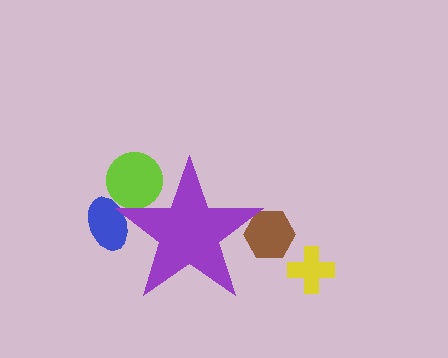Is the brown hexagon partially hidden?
Yes, the brown hexagon is partially hidden behind the purple star.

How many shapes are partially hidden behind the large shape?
3 shapes are partially hidden.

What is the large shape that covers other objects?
A purple star.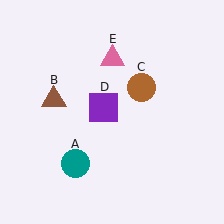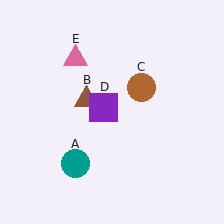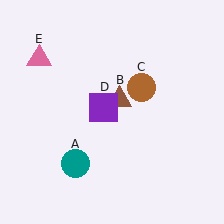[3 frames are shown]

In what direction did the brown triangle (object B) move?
The brown triangle (object B) moved right.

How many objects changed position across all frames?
2 objects changed position: brown triangle (object B), pink triangle (object E).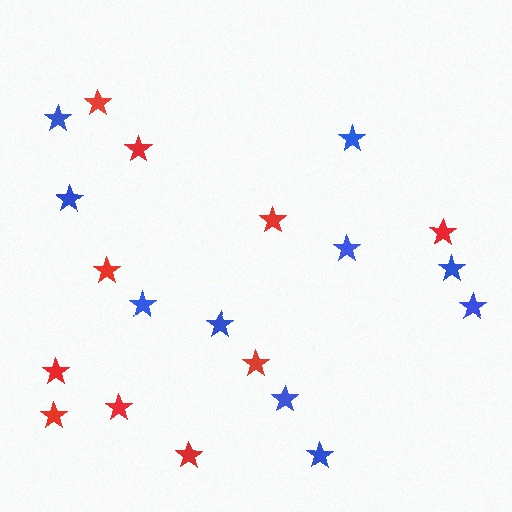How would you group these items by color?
There are 2 groups: one group of red stars (10) and one group of blue stars (10).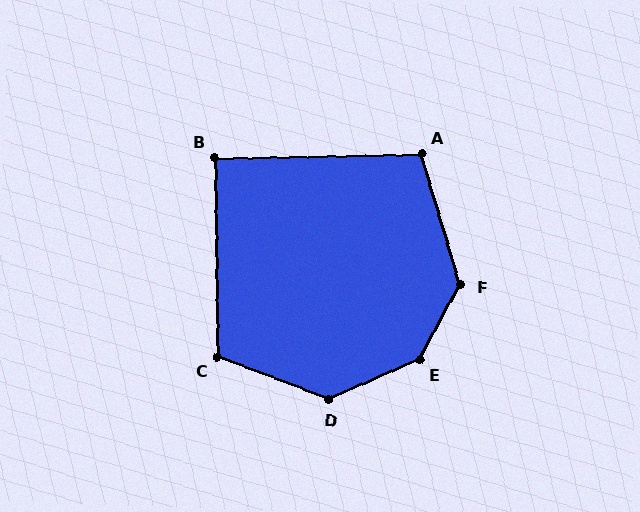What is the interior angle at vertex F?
Approximately 134 degrees (obtuse).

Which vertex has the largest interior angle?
E, at approximately 142 degrees.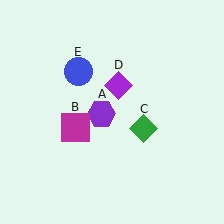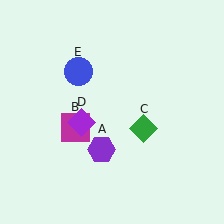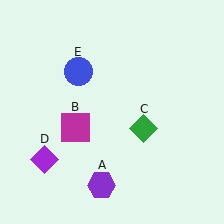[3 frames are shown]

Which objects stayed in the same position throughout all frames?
Magenta square (object B) and green diamond (object C) and blue circle (object E) remained stationary.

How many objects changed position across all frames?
2 objects changed position: purple hexagon (object A), purple diamond (object D).